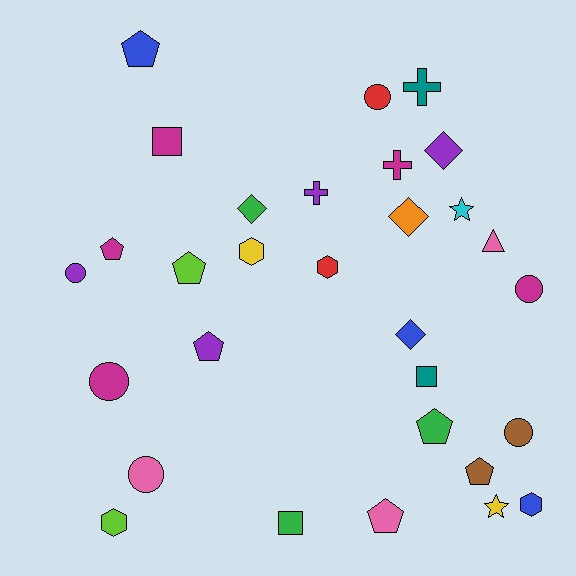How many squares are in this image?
There are 3 squares.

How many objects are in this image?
There are 30 objects.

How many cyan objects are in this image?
There is 1 cyan object.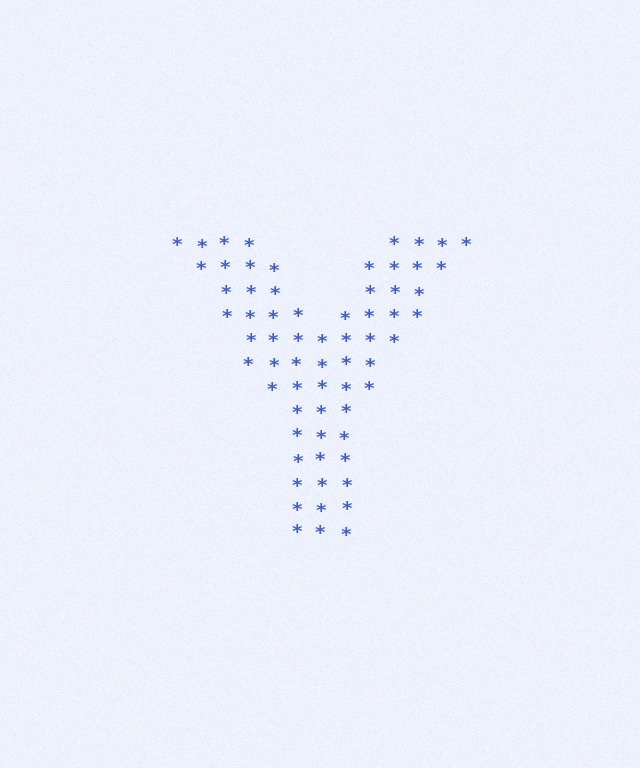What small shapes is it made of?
It is made of small asterisks.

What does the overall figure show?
The overall figure shows the letter Y.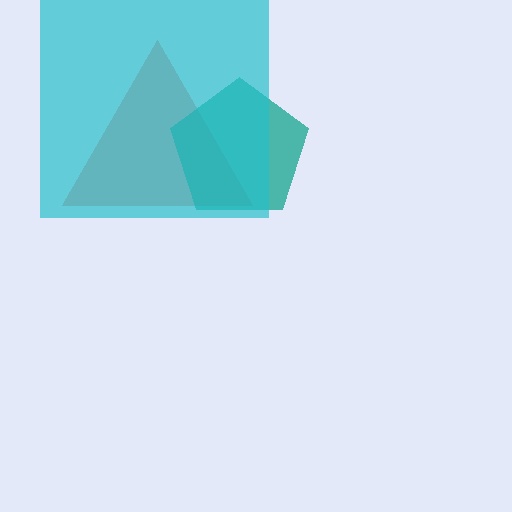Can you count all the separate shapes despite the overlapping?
Yes, there are 3 separate shapes.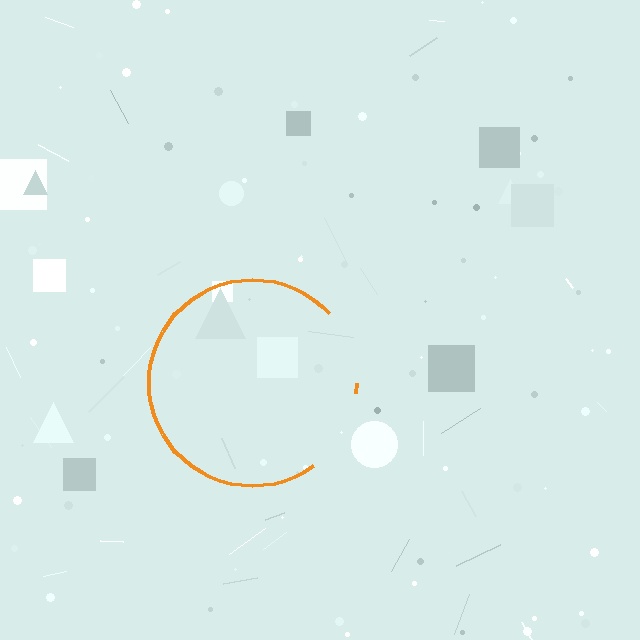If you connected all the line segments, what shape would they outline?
They would outline a circle.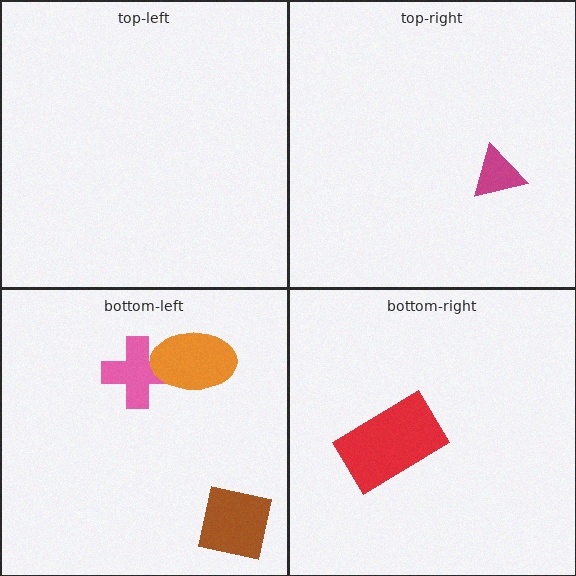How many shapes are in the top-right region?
1.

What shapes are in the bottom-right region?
The red rectangle.